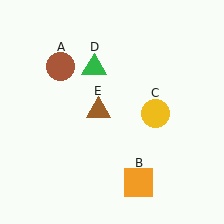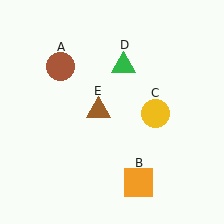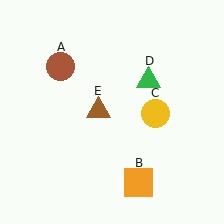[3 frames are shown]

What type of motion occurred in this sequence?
The green triangle (object D) rotated clockwise around the center of the scene.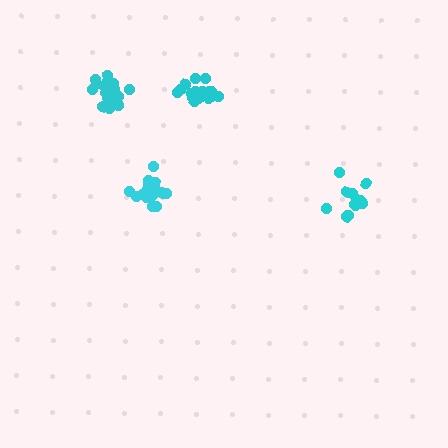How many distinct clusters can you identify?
There are 4 distinct clusters.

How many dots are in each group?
Group 1: 14 dots, Group 2: 20 dots, Group 3: 19 dots, Group 4: 18 dots (71 total).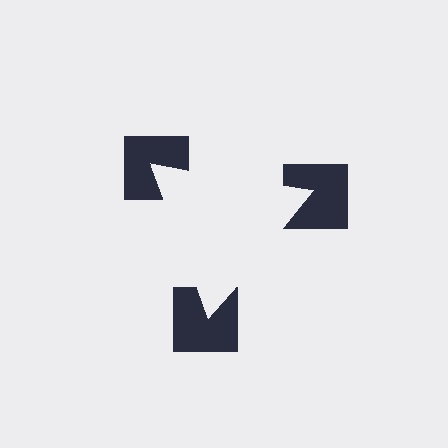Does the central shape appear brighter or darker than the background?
It typically appears slightly brighter than the background, even though no actual brightness change is drawn.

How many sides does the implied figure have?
3 sides.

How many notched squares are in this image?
There are 3 — one at each vertex of the illusory triangle.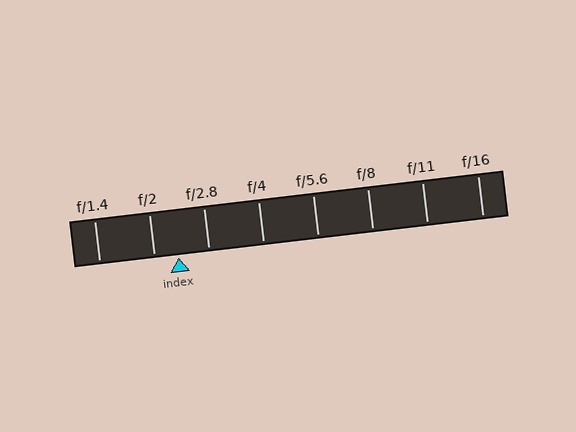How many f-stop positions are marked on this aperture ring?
There are 8 f-stop positions marked.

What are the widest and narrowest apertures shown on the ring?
The widest aperture shown is f/1.4 and the narrowest is f/16.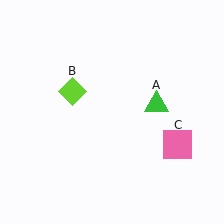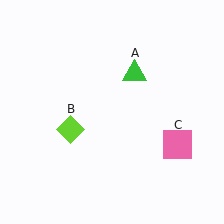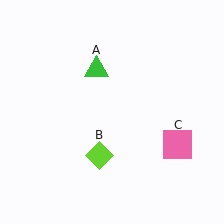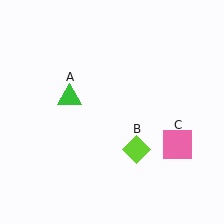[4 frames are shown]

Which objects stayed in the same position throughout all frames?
Pink square (object C) remained stationary.